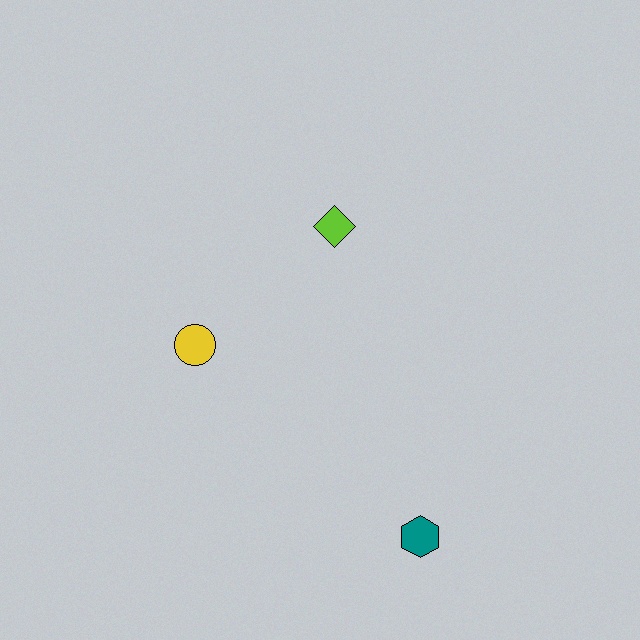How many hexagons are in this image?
There is 1 hexagon.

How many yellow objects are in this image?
There is 1 yellow object.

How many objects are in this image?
There are 3 objects.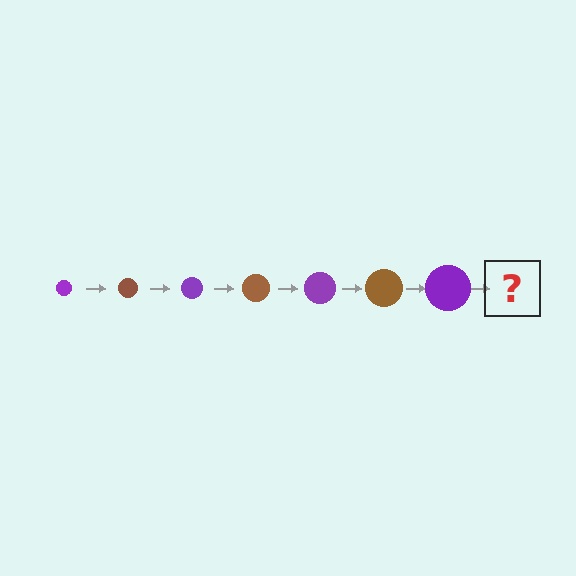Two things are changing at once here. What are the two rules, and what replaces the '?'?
The two rules are that the circle grows larger each step and the color cycles through purple and brown. The '?' should be a brown circle, larger than the previous one.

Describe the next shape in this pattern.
It should be a brown circle, larger than the previous one.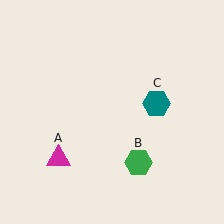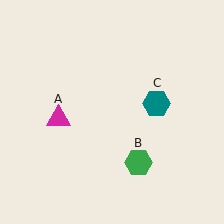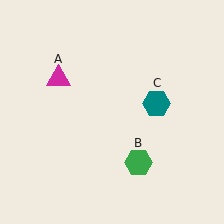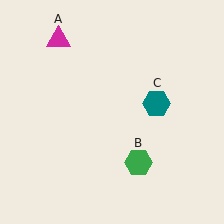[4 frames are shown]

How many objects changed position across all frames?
1 object changed position: magenta triangle (object A).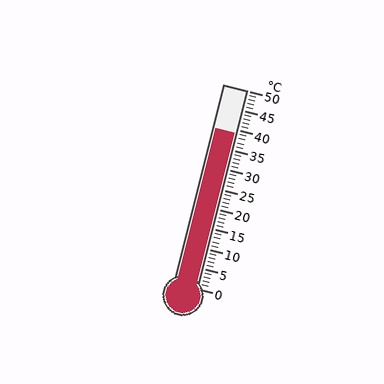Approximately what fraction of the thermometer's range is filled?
The thermometer is filled to approximately 80% of its range.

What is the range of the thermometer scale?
The thermometer scale ranges from 0°C to 50°C.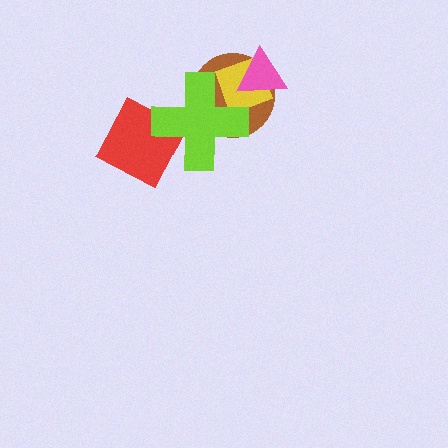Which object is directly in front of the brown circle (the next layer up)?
The yellow diamond is directly in front of the brown circle.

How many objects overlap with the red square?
1 object overlaps with the red square.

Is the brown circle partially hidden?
Yes, it is partially covered by another shape.